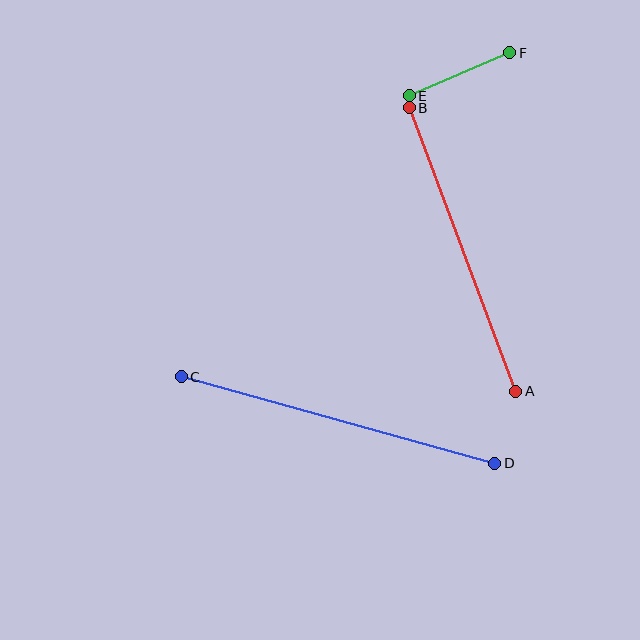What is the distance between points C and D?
The distance is approximately 325 pixels.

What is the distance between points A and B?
The distance is approximately 303 pixels.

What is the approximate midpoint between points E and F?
The midpoint is at approximately (460, 74) pixels.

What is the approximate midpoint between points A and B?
The midpoint is at approximately (463, 249) pixels.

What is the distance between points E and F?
The distance is approximately 110 pixels.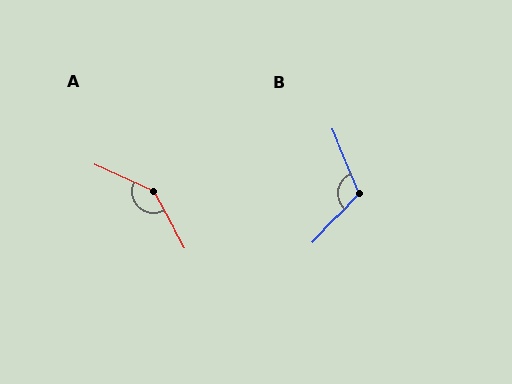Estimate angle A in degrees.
Approximately 143 degrees.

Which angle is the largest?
A, at approximately 143 degrees.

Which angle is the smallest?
B, at approximately 115 degrees.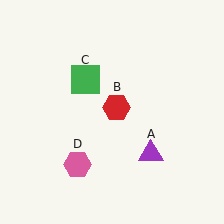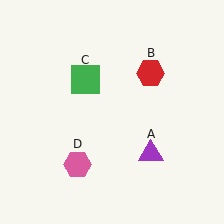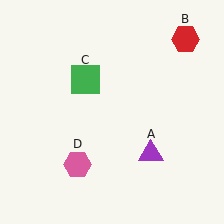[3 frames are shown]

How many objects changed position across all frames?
1 object changed position: red hexagon (object B).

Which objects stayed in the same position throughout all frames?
Purple triangle (object A) and green square (object C) and pink hexagon (object D) remained stationary.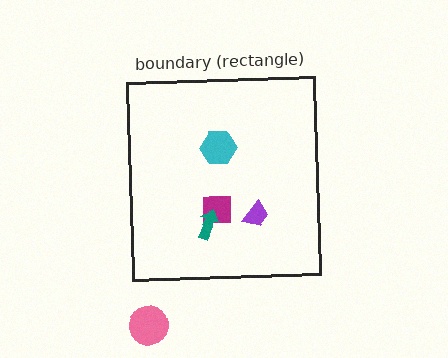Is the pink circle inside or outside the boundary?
Outside.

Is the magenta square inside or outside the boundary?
Inside.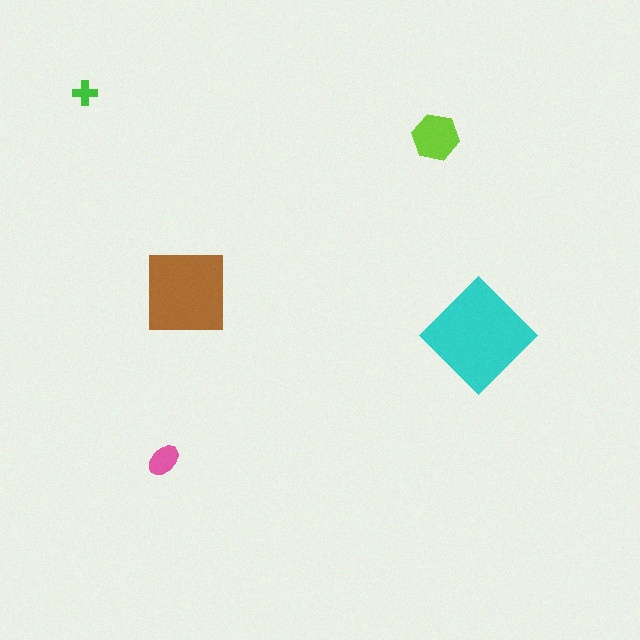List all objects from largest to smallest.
The cyan diamond, the brown square, the lime hexagon, the pink ellipse, the green cross.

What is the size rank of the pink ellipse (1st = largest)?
4th.